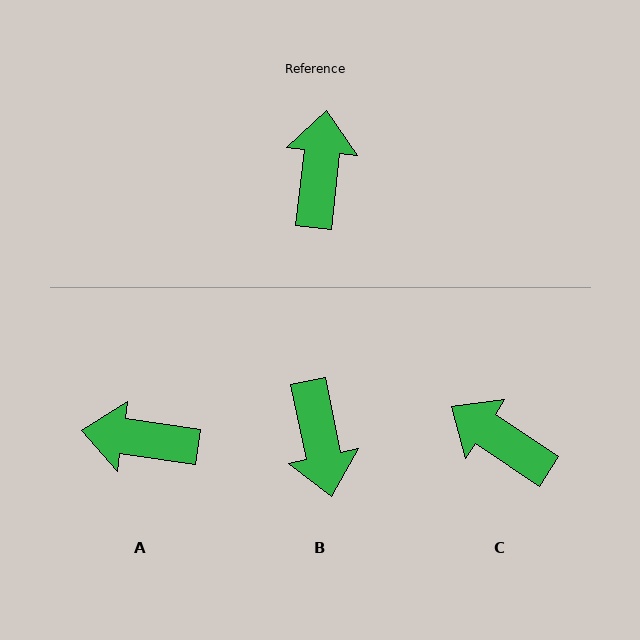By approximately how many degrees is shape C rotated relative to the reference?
Approximately 63 degrees counter-clockwise.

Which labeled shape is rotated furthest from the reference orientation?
B, about 162 degrees away.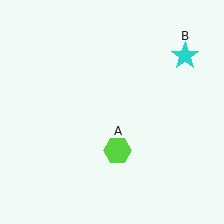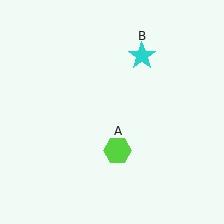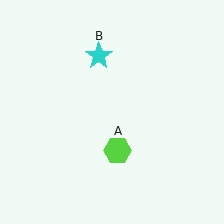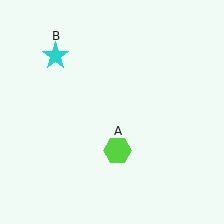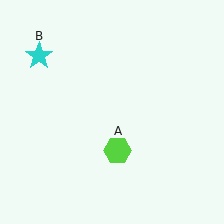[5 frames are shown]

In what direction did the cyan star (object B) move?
The cyan star (object B) moved left.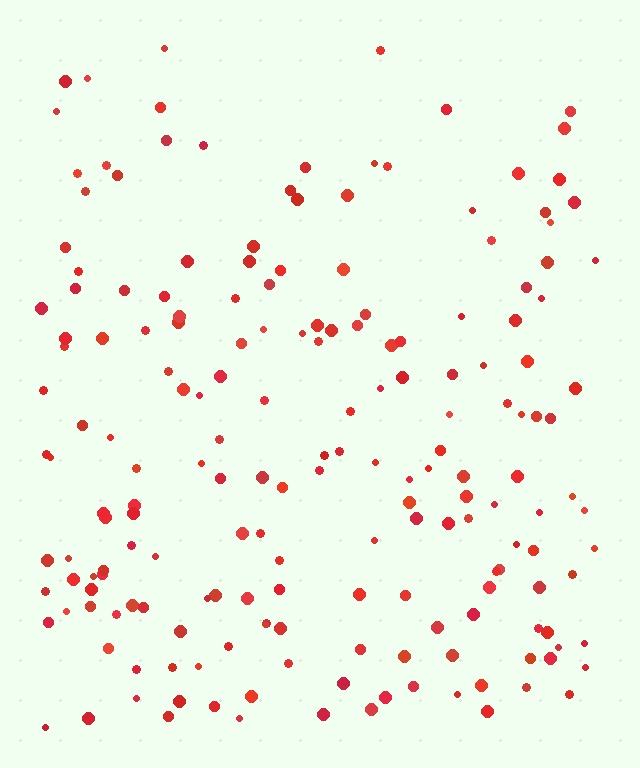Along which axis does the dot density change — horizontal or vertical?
Vertical.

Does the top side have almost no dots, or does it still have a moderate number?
Still a moderate number, just noticeably fewer than the bottom.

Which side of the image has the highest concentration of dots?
The bottom.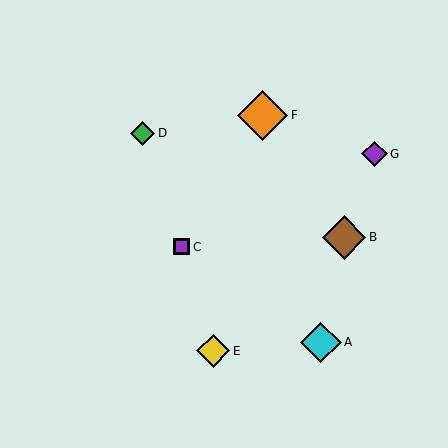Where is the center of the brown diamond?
The center of the brown diamond is at (344, 237).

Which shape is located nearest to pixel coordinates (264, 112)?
The orange diamond (labeled F) at (263, 115) is nearest to that location.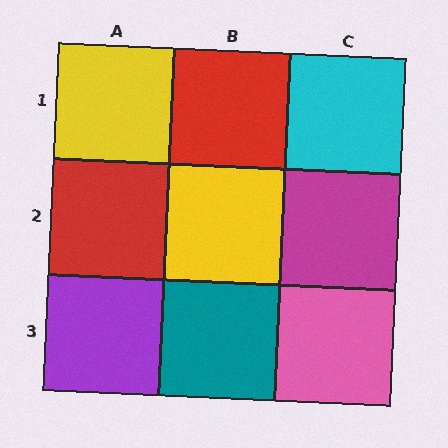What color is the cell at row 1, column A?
Yellow.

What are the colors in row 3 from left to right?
Purple, teal, pink.